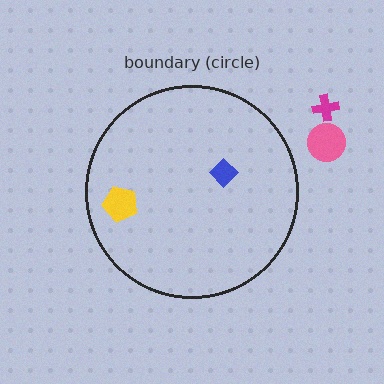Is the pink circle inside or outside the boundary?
Outside.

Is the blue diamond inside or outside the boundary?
Inside.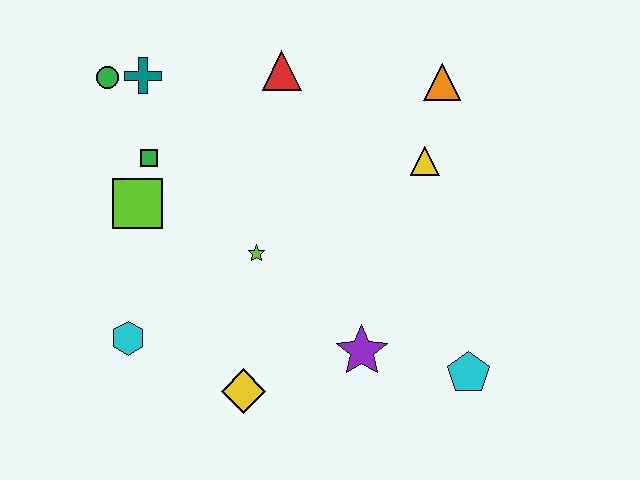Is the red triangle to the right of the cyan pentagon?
No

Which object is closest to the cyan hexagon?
The yellow diamond is closest to the cyan hexagon.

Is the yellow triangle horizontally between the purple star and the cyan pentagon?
Yes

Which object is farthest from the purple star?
The green circle is farthest from the purple star.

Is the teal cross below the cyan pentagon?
No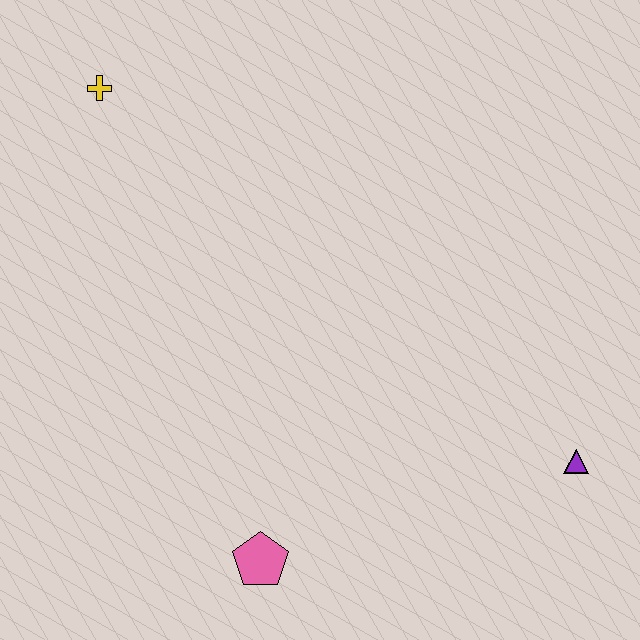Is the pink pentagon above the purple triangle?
No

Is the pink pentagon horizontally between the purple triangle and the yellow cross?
Yes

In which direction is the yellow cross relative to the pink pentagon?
The yellow cross is above the pink pentagon.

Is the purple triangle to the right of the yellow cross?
Yes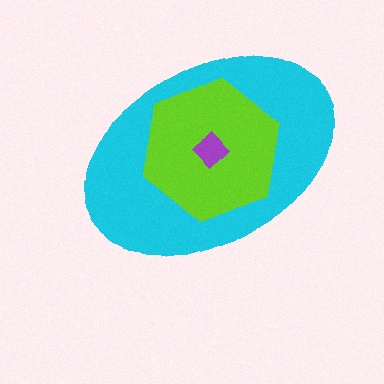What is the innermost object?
The purple diamond.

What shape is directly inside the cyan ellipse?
The lime hexagon.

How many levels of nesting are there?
3.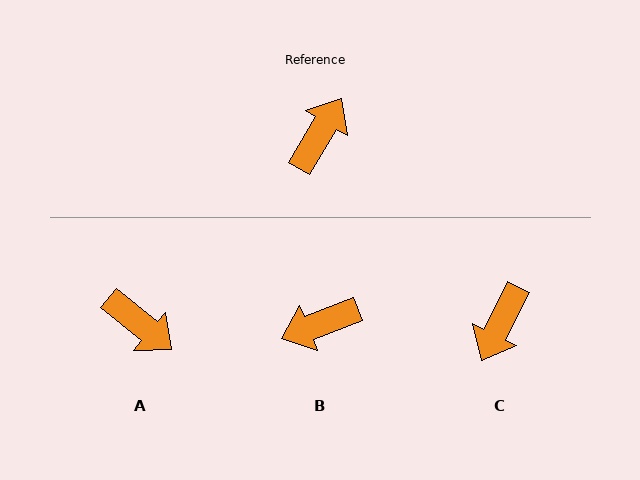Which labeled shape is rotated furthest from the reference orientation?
C, about 175 degrees away.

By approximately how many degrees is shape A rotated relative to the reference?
Approximately 98 degrees clockwise.